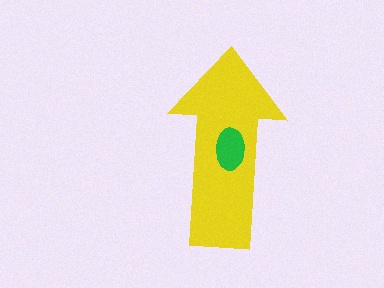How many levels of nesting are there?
2.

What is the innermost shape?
The green ellipse.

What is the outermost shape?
The yellow arrow.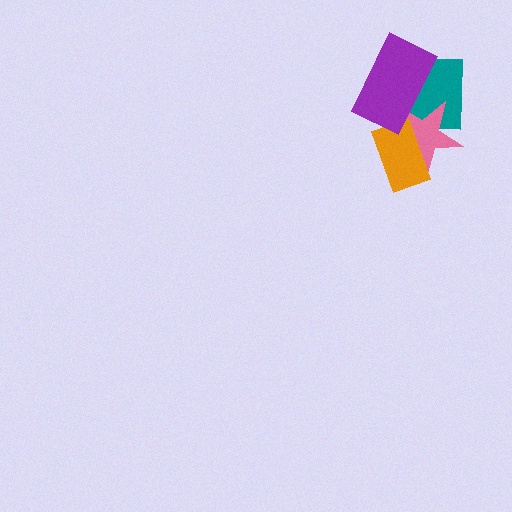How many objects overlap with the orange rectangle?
1 object overlaps with the orange rectangle.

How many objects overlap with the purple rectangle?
2 objects overlap with the purple rectangle.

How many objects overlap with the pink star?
3 objects overlap with the pink star.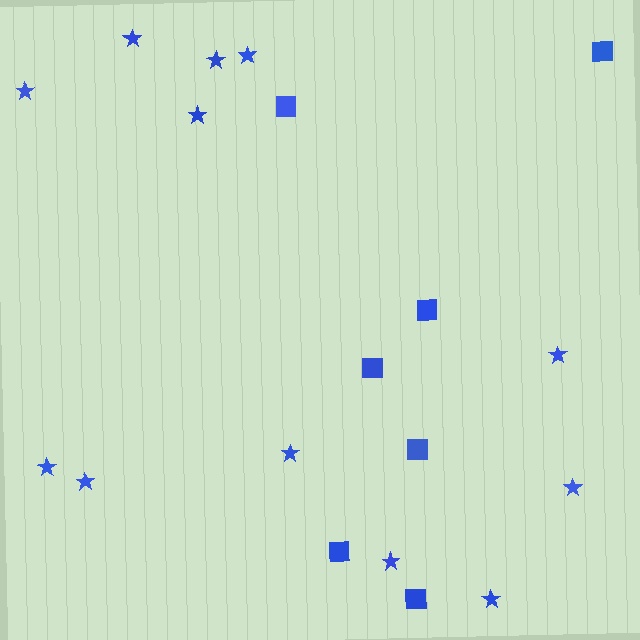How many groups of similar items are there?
There are 2 groups: one group of squares (7) and one group of stars (12).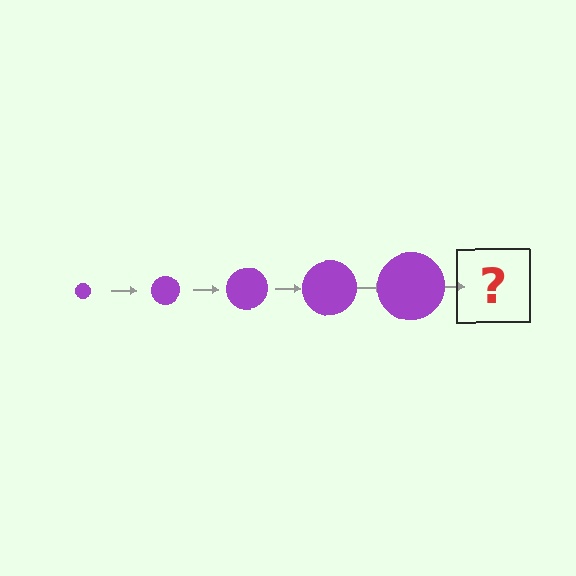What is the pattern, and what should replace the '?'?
The pattern is that the circle gets progressively larger each step. The '?' should be a purple circle, larger than the previous one.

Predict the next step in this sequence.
The next step is a purple circle, larger than the previous one.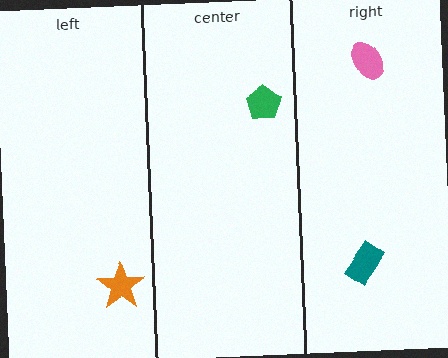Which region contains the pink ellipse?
The right region.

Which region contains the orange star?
The left region.